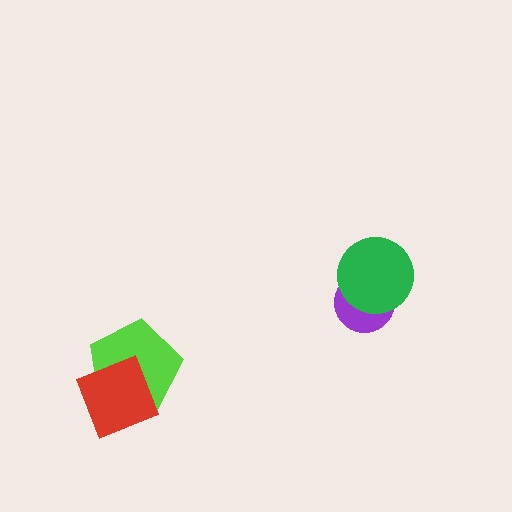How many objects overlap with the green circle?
1 object overlaps with the green circle.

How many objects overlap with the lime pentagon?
1 object overlaps with the lime pentagon.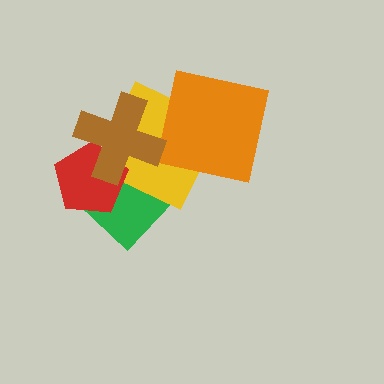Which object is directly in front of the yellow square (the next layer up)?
The red pentagon is directly in front of the yellow square.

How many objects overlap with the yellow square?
4 objects overlap with the yellow square.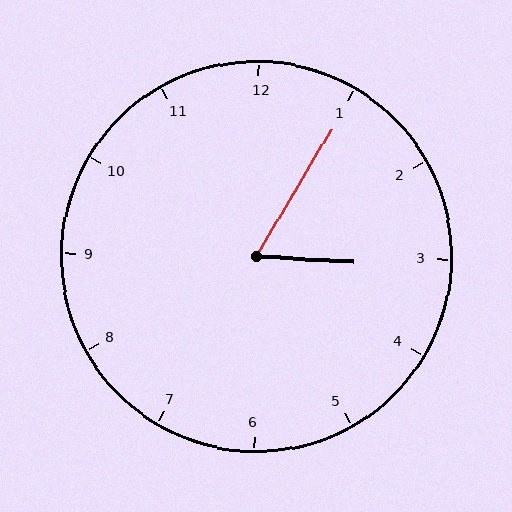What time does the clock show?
3:05.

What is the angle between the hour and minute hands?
Approximately 62 degrees.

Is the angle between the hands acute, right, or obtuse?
It is acute.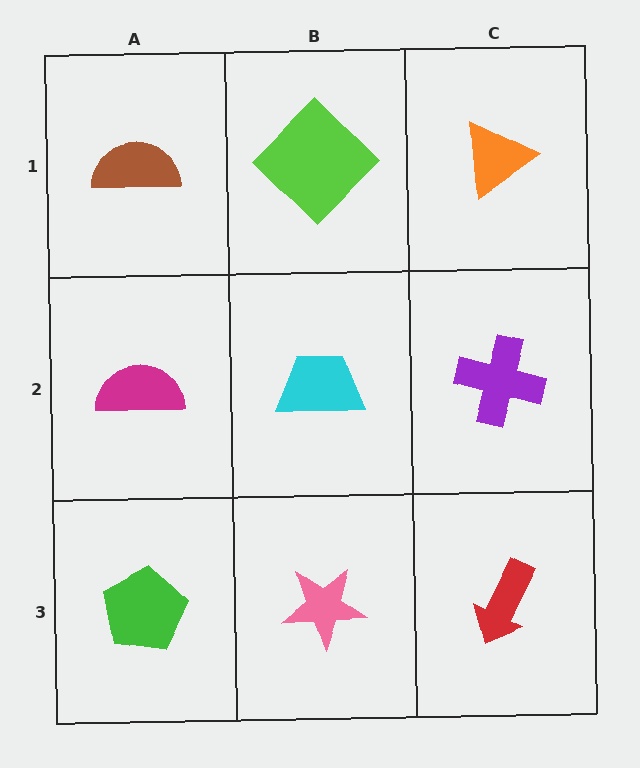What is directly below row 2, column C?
A red arrow.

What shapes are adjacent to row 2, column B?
A lime diamond (row 1, column B), a pink star (row 3, column B), a magenta semicircle (row 2, column A), a purple cross (row 2, column C).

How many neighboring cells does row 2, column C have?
3.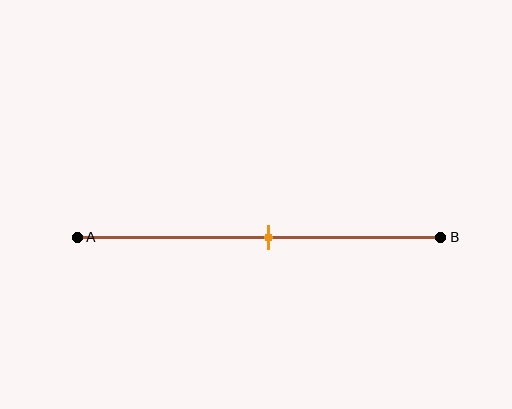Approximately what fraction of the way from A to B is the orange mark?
The orange mark is approximately 50% of the way from A to B.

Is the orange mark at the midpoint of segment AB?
Yes, the mark is approximately at the midpoint.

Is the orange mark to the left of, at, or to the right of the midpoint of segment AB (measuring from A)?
The orange mark is approximately at the midpoint of segment AB.